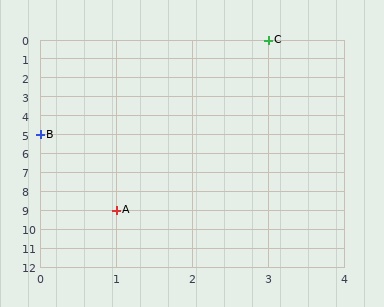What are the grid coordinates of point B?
Point B is at grid coordinates (0, 5).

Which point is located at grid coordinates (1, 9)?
Point A is at (1, 9).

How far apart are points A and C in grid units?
Points A and C are 2 columns and 9 rows apart (about 9.2 grid units diagonally).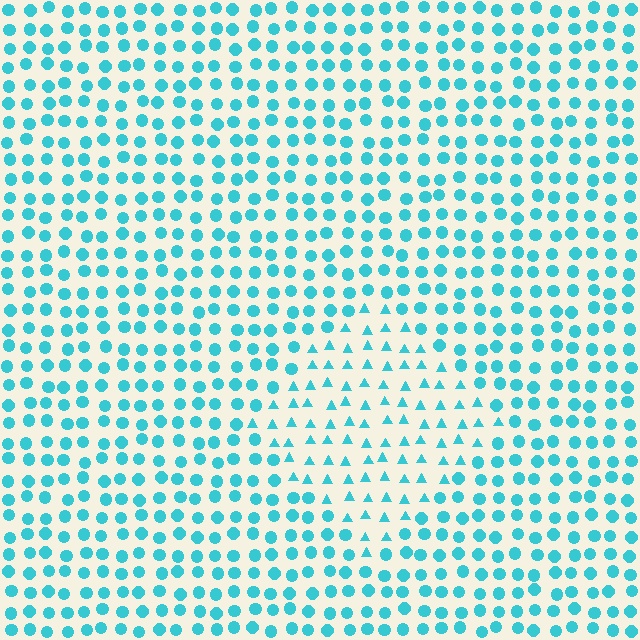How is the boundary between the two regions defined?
The boundary is defined by a change in element shape: triangles inside vs. circles outside. All elements share the same color and spacing.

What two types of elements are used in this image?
The image uses triangles inside the diamond region and circles outside it.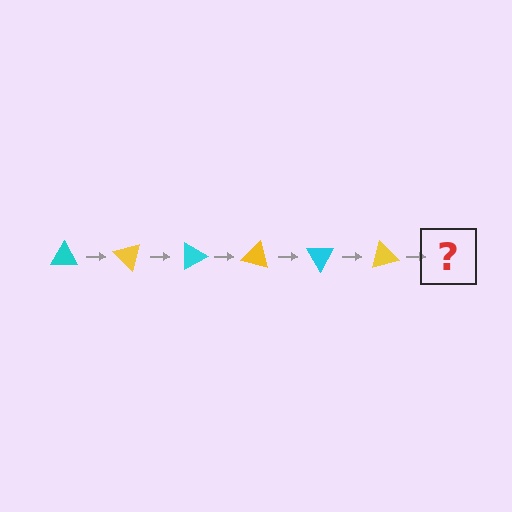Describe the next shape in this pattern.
It should be a cyan triangle, rotated 270 degrees from the start.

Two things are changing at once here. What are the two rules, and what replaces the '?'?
The two rules are that it rotates 45 degrees each step and the color cycles through cyan and yellow. The '?' should be a cyan triangle, rotated 270 degrees from the start.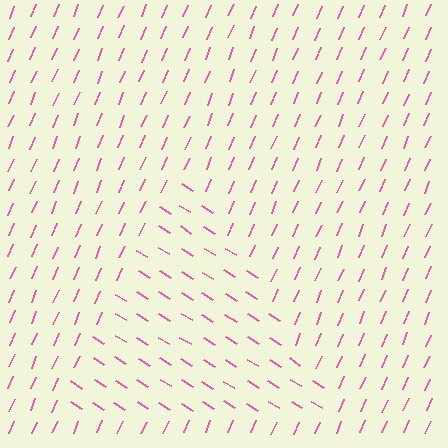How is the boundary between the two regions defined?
The boundary is defined purely by a change in line orientation (approximately 82 degrees difference). All lines are the same color and thickness.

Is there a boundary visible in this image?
Yes, there is a texture boundary formed by a change in line orientation.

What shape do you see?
I see a triangle.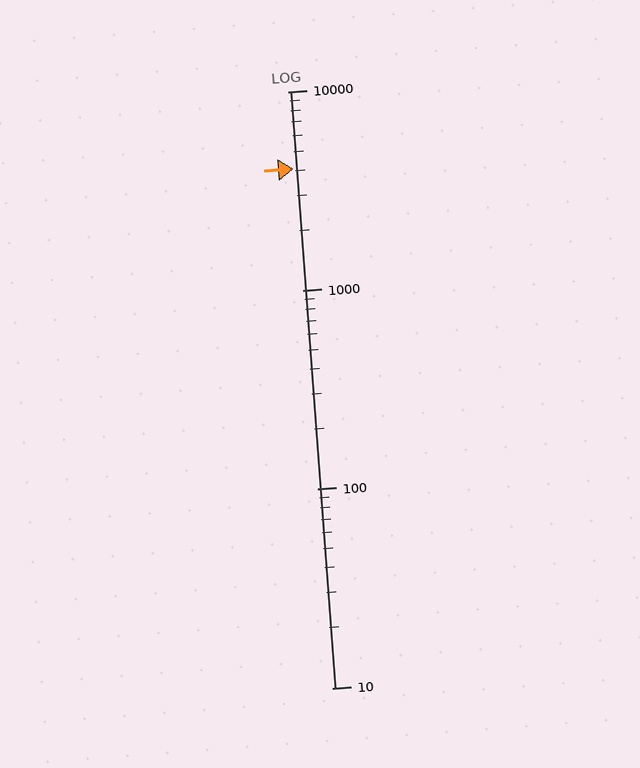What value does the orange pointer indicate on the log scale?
The pointer indicates approximately 4100.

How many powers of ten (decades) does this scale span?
The scale spans 3 decades, from 10 to 10000.